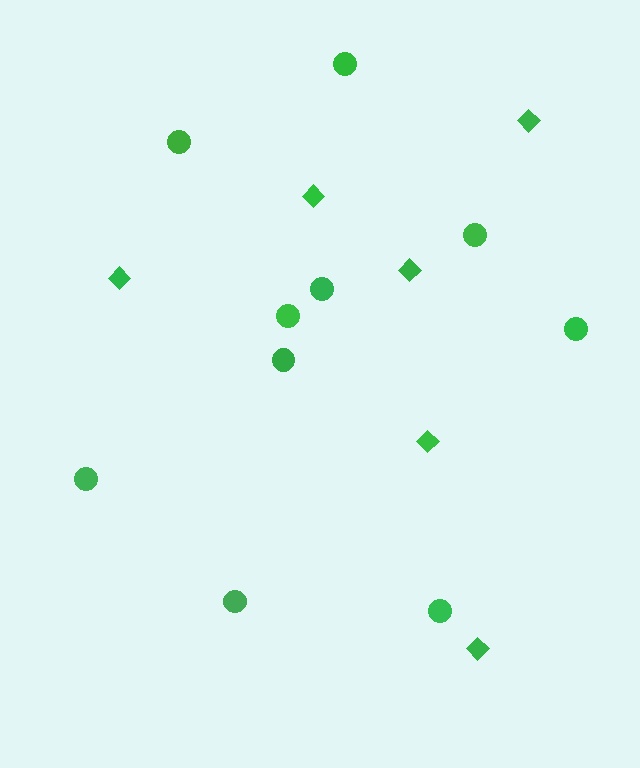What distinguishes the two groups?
There are 2 groups: one group of circles (10) and one group of diamonds (6).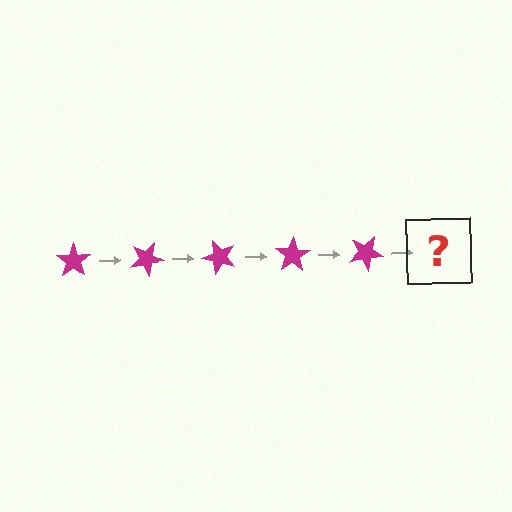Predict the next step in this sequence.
The next step is a magenta star rotated 125 degrees.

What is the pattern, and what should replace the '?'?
The pattern is that the star rotates 25 degrees each step. The '?' should be a magenta star rotated 125 degrees.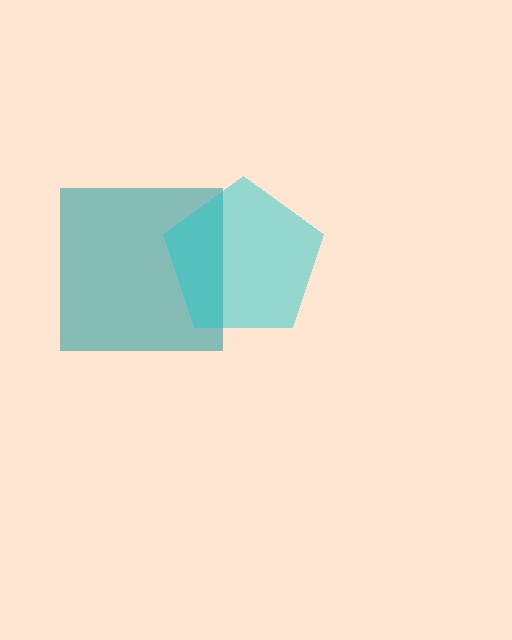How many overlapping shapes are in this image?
There are 2 overlapping shapes in the image.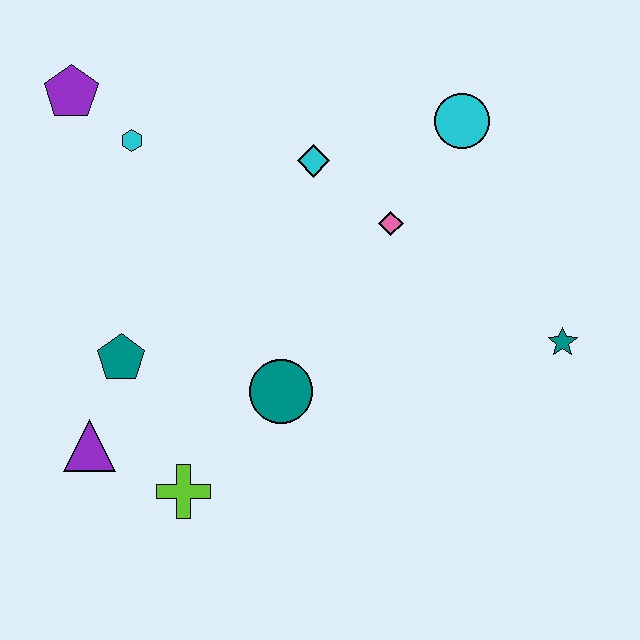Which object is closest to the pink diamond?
The cyan diamond is closest to the pink diamond.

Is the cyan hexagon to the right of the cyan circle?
No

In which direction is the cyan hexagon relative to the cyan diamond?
The cyan hexagon is to the left of the cyan diamond.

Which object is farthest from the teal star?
The purple pentagon is farthest from the teal star.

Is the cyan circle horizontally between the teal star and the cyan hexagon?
Yes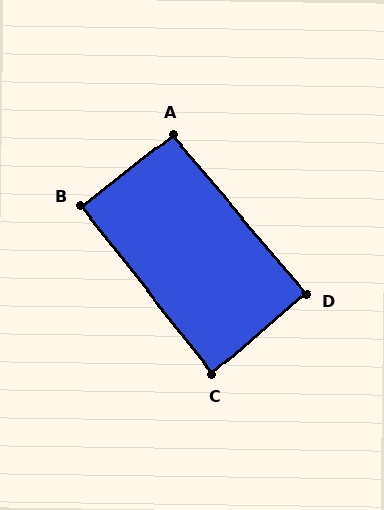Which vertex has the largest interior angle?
A, at approximately 92 degrees.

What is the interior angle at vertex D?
Approximately 90 degrees (approximately right).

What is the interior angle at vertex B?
Approximately 90 degrees (approximately right).